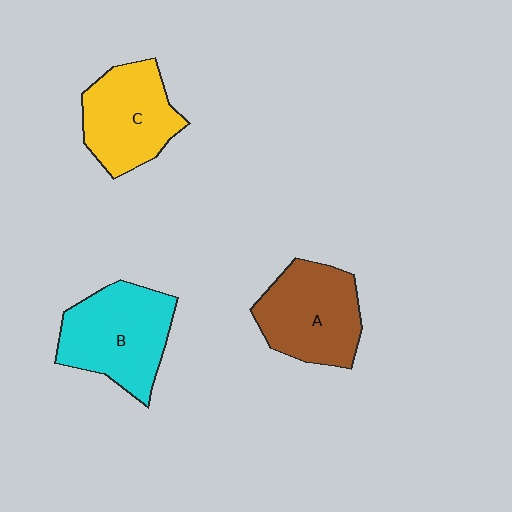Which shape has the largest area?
Shape B (cyan).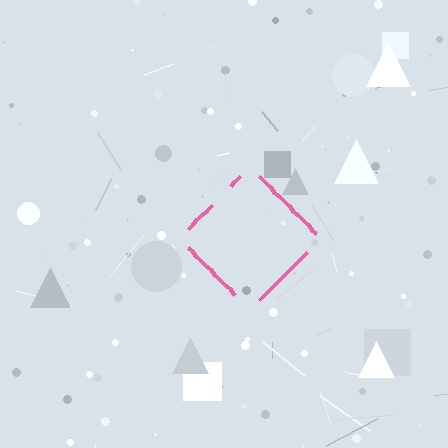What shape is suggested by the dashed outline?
The dashed outline suggests a diamond.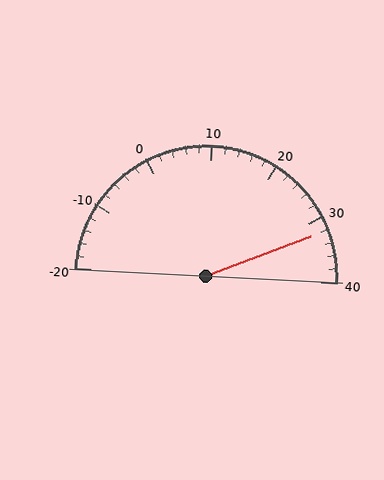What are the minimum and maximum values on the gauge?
The gauge ranges from -20 to 40.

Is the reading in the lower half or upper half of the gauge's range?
The reading is in the upper half of the range (-20 to 40).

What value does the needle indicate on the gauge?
The needle indicates approximately 32.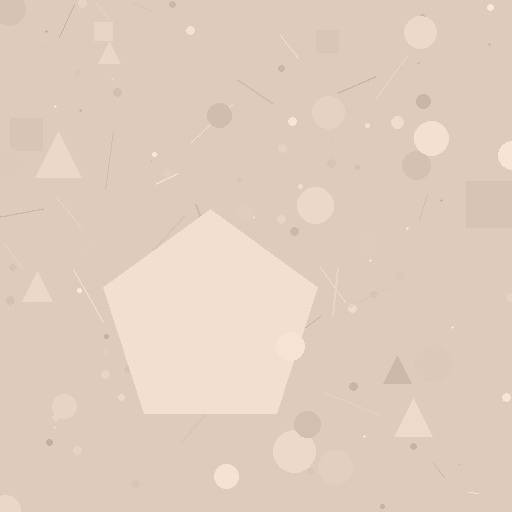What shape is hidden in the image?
A pentagon is hidden in the image.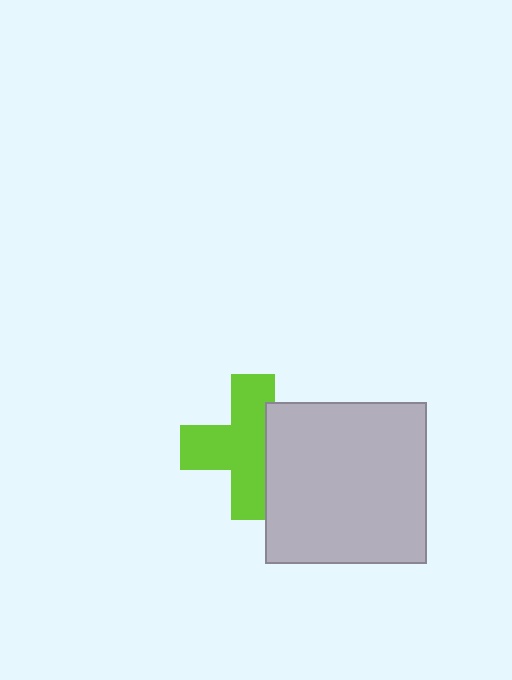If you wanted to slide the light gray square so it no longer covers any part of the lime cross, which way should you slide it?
Slide it right — that is the most direct way to separate the two shapes.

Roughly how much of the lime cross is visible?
Most of it is visible (roughly 69%).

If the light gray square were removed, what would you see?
You would see the complete lime cross.